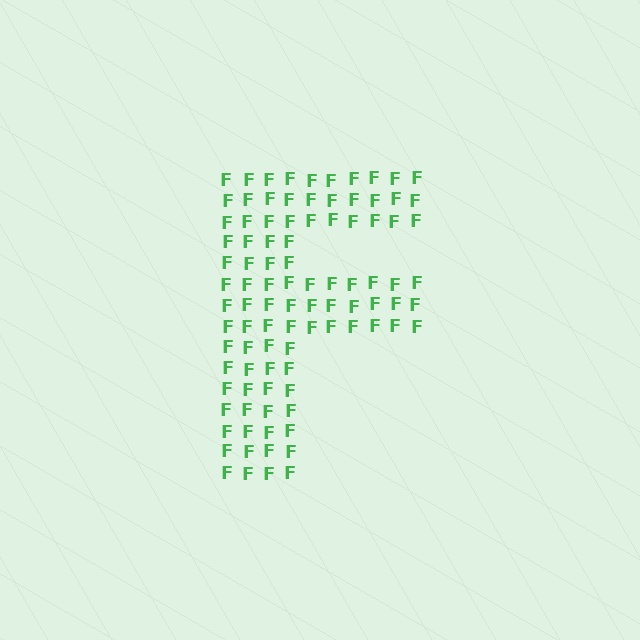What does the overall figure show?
The overall figure shows the letter F.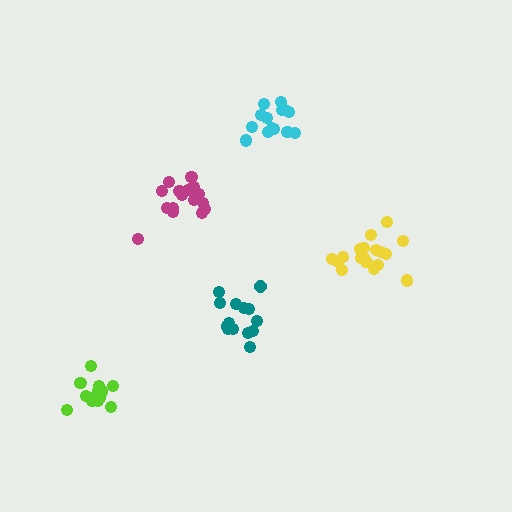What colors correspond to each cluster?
The clusters are colored: teal, magenta, lime, cyan, yellow.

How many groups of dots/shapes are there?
There are 5 groups.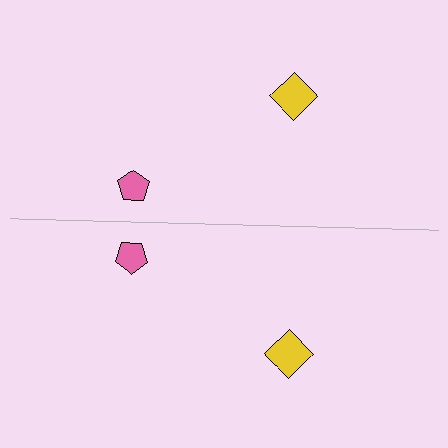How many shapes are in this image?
There are 4 shapes in this image.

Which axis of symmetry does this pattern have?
The pattern has a horizontal axis of symmetry running through the center of the image.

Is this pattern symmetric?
Yes, this pattern has bilateral (reflection) symmetry.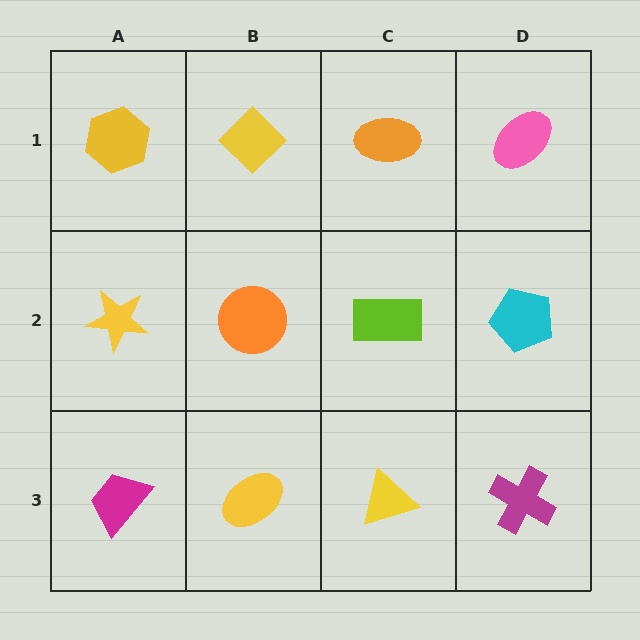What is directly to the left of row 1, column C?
A yellow diamond.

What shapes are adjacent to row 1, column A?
A yellow star (row 2, column A), a yellow diamond (row 1, column B).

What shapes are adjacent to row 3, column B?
An orange circle (row 2, column B), a magenta trapezoid (row 3, column A), a yellow triangle (row 3, column C).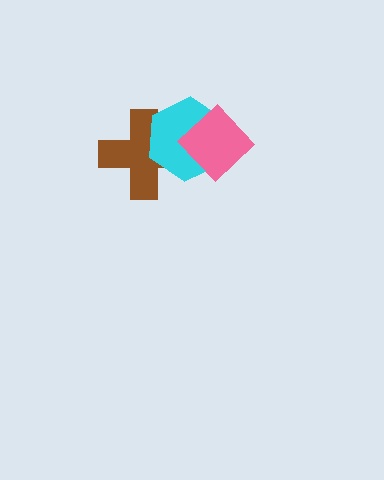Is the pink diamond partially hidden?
No, no other shape covers it.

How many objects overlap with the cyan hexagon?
2 objects overlap with the cyan hexagon.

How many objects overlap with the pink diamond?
1 object overlaps with the pink diamond.